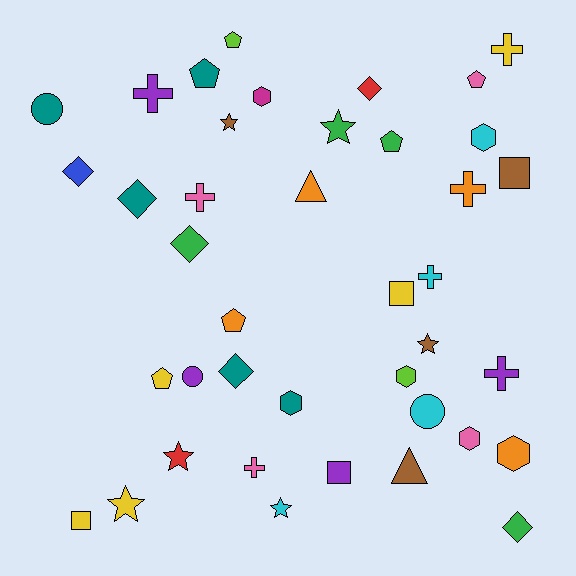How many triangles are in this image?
There are 2 triangles.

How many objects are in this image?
There are 40 objects.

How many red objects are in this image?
There are 2 red objects.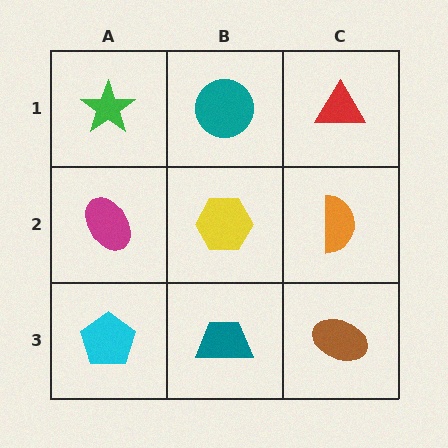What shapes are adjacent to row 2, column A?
A green star (row 1, column A), a cyan pentagon (row 3, column A), a yellow hexagon (row 2, column B).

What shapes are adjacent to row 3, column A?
A magenta ellipse (row 2, column A), a teal trapezoid (row 3, column B).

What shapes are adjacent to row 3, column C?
An orange semicircle (row 2, column C), a teal trapezoid (row 3, column B).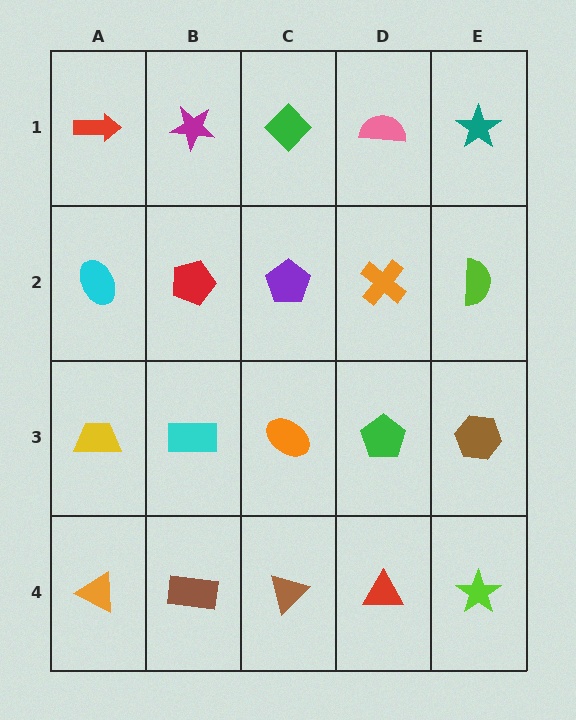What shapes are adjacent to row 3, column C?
A purple pentagon (row 2, column C), a brown triangle (row 4, column C), a cyan rectangle (row 3, column B), a green pentagon (row 3, column D).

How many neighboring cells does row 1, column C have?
3.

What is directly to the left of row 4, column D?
A brown triangle.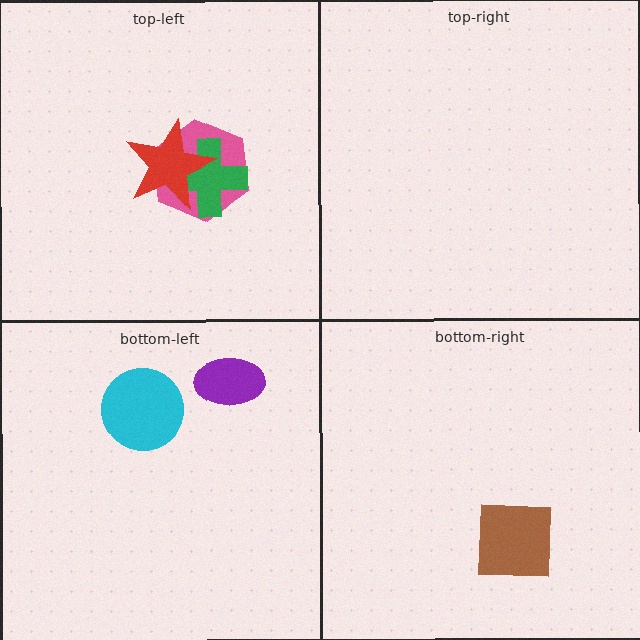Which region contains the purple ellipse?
The bottom-left region.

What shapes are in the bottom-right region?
The brown square.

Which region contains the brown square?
The bottom-right region.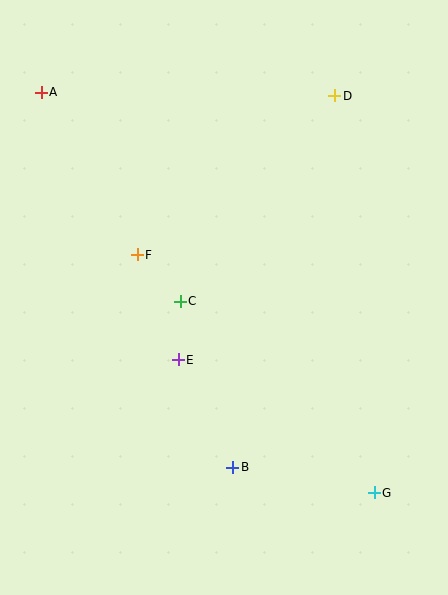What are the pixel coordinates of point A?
Point A is at (41, 92).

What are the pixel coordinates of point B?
Point B is at (233, 467).